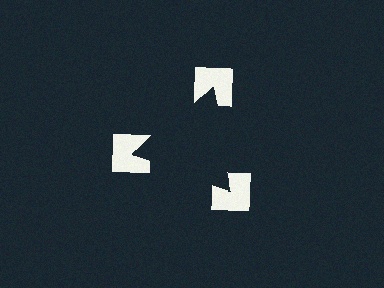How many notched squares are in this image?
There are 3 — one at each vertex of the illusory triangle.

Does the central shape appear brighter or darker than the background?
It typically appears slightly darker than the background, even though no actual brightness change is drawn.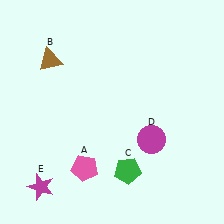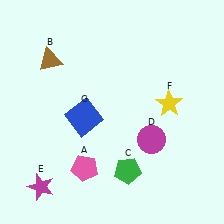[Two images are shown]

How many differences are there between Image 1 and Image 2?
There are 2 differences between the two images.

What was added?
A yellow star (F), a blue square (G) were added in Image 2.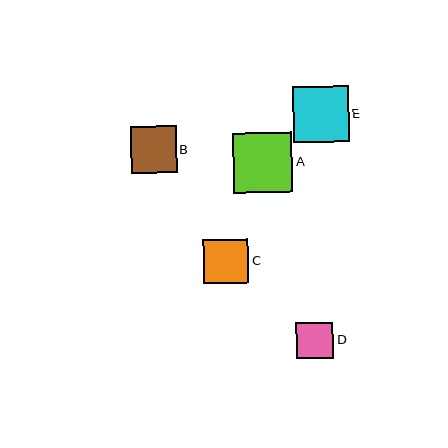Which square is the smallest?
Square D is the smallest with a size of approximately 37 pixels.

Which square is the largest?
Square A is the largest with a size of approximately 60 pixels.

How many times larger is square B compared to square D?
Square B is approximately 1.3 times the size of square D.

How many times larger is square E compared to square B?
Square E is approximately 1.2 times the size of square B.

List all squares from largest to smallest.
From largest to smallest: A, E, B, C, D.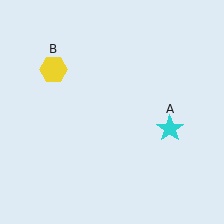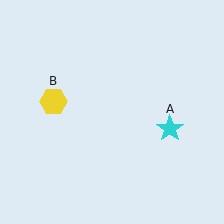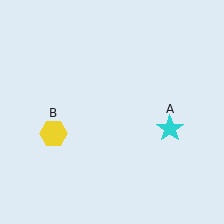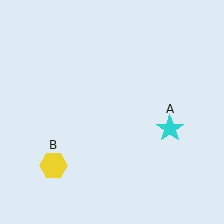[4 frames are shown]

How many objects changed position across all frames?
1 object changed position: yellow hexagon (object B).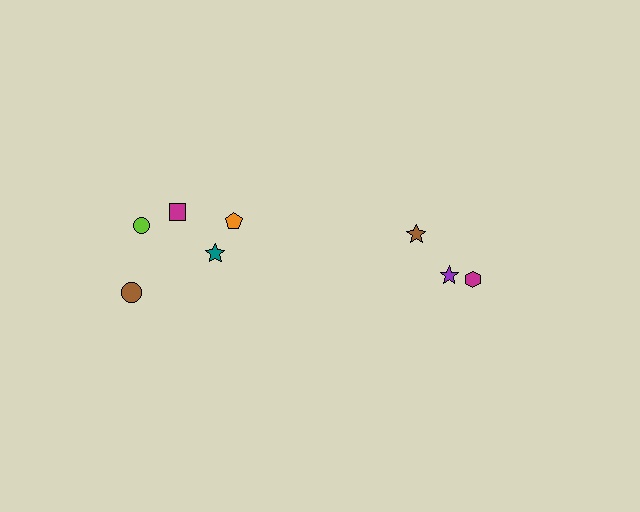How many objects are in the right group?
There are 3 objects.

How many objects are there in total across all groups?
There are 8 objects.